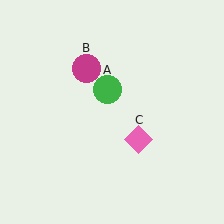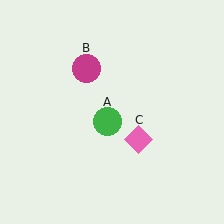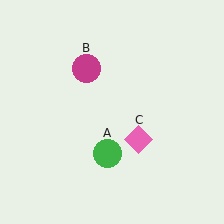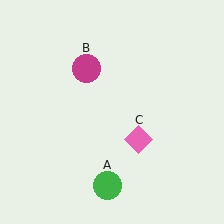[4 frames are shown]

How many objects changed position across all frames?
1 object changed position: green circle (object A).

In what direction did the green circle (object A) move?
The green circle (object A) moved down.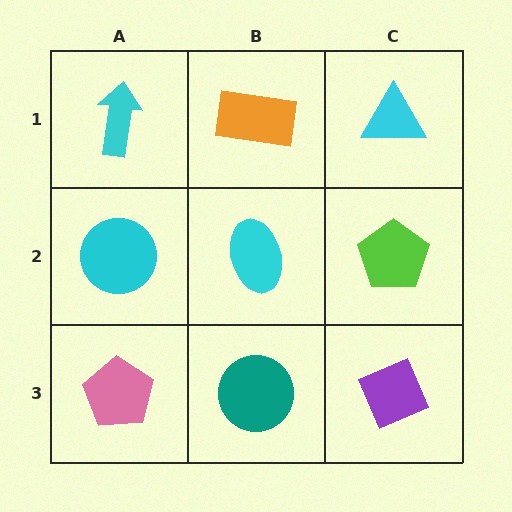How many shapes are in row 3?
3 shapes.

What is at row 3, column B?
A teal circle.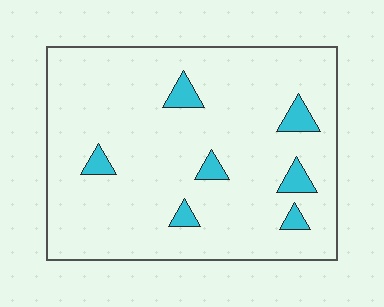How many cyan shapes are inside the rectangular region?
7.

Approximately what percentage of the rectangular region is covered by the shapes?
Approximately 5%.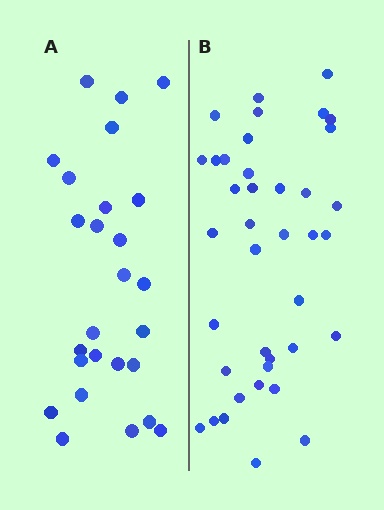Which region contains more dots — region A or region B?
Region B (the right region) has more dots.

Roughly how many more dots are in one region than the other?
Region B has approximately 15 more dots than region A.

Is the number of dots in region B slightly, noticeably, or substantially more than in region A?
Region B has substantially more. The ratio is roughly 1.5 to 1.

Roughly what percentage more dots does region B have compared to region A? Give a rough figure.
About 50% more.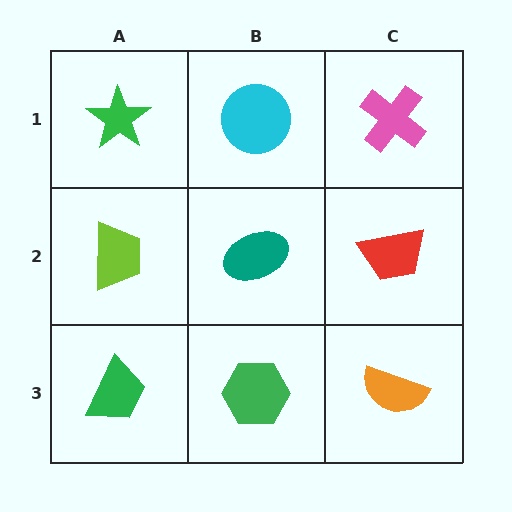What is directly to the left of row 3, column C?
A green hexagon.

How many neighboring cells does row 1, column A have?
2.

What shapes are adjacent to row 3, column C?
A red trapezoid (row 2, column C), a green hexagon (row 3, column B).